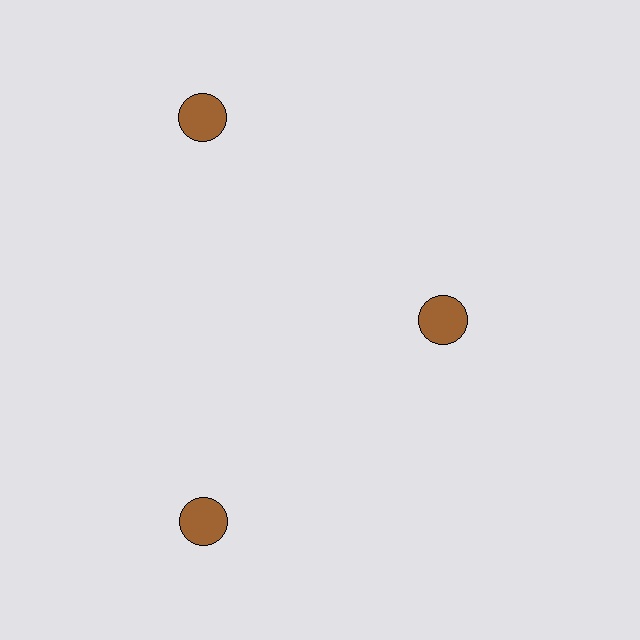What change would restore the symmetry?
The symmetry would be restored by moving it outward, back onto the ring so that all 3 circles sit at equal angles and equal distance from the center.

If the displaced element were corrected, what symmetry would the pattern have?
It would have 3-fold rotational symmetry — the pattern would map onto itself every 120 degrees.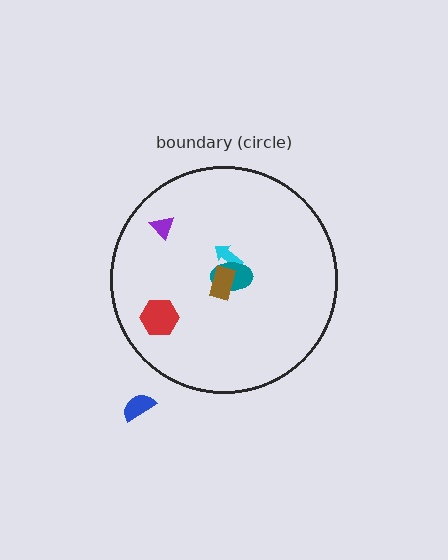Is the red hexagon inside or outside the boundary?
Inside.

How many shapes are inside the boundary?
5 inside, 1 outside.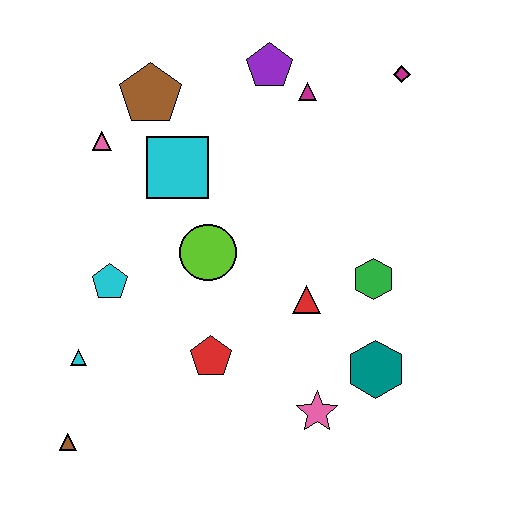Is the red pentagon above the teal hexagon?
Yes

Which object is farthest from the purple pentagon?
The brown triangle is farthest from the purple pentagon.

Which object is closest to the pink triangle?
The brown pentagon is closest to the pink triangle.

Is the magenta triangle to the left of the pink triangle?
No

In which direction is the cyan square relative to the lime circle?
The cyan square is above the lime circle.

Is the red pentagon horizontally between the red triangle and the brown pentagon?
Yes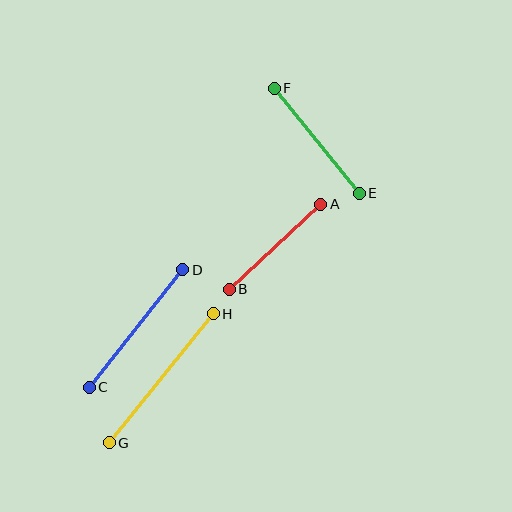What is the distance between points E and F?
The distance is approximately 135 pixels.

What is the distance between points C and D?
The distance is approximately 151 pixels.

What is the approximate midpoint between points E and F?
The midpoint is at approximately (317, 141) pixels.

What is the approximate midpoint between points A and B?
The midpoint is at approximately (275, 247) pixels.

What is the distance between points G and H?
The distance is approximately 166 pixels.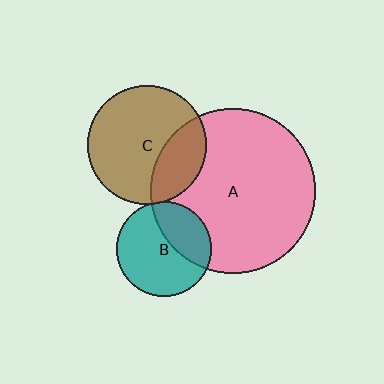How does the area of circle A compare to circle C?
Approximately 1.9 times.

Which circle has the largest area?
Circle A (pink).